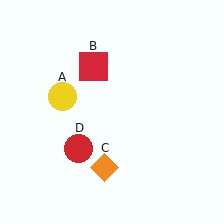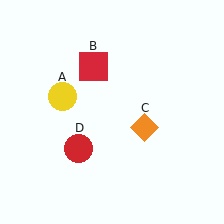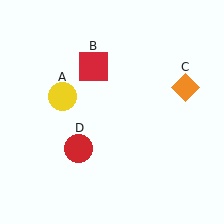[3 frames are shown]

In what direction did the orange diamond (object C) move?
The orange diamond (object C) moved up and to the right.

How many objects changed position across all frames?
1 object changed position: orange diamond (object C).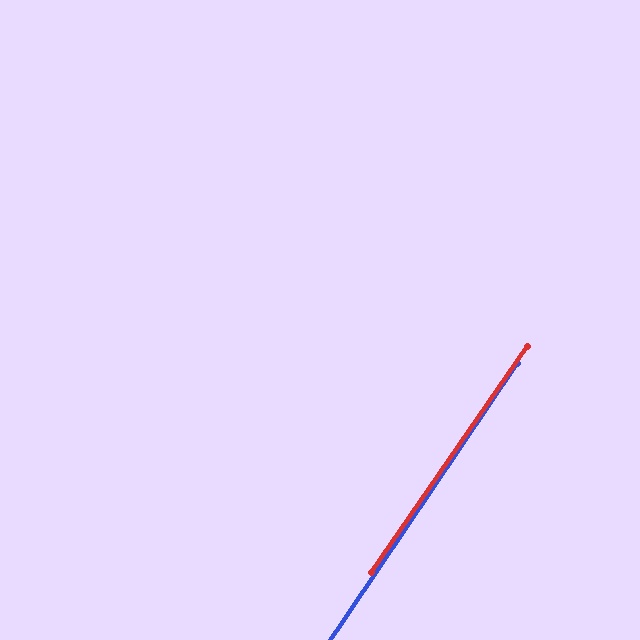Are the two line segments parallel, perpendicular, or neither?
Parallel — their directions differ by only 0.5°.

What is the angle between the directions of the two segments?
Approximately 1 degree.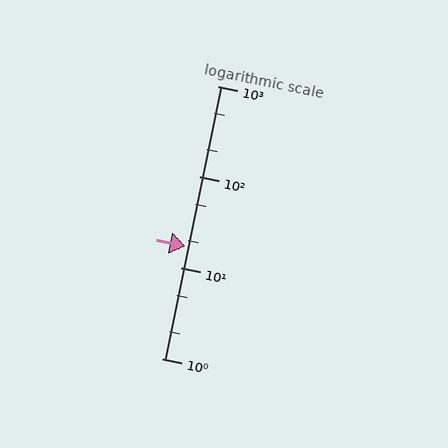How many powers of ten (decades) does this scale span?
The scale spans 3 decades, from 1 to 1000.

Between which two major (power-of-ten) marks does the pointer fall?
The pointer is between 10 and 100.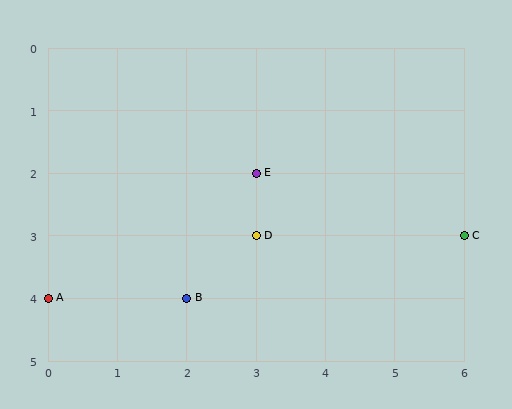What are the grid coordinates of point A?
Point A is at grid coordinates (0, 4).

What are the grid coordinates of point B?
Point B is at grid coordinates (2, 4).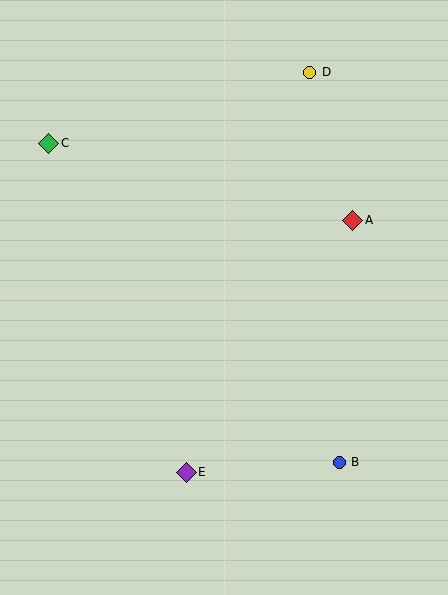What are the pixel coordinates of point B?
Point B is at (339, 462).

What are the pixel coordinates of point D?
Point D is at (310, 72).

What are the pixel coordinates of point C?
Point C is at (49, 143).